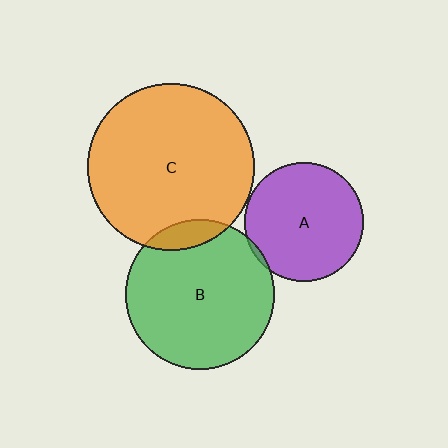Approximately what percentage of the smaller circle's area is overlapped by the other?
Approximately 10%.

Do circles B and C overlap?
Yes.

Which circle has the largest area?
Circle C (orange).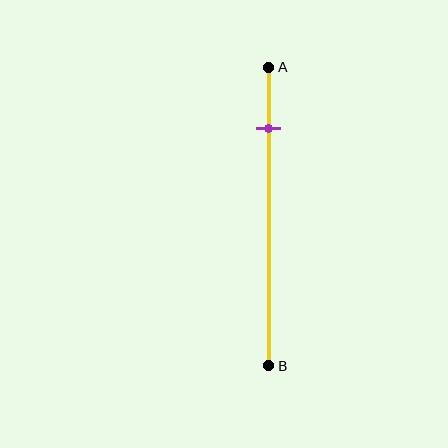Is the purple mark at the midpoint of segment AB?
No, the mark is at about 20% from A, not at the 50% midpoint.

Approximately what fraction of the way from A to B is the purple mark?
The purple mark is approximately 20% of the way from A to B.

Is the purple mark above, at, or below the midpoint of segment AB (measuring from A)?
The purple mark is above the midpoint of segment AB.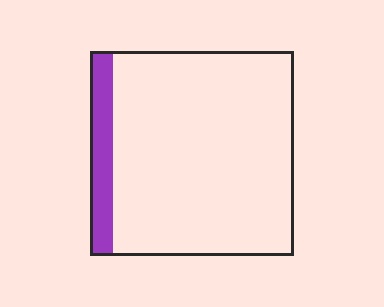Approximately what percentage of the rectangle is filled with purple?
Approximately 10%.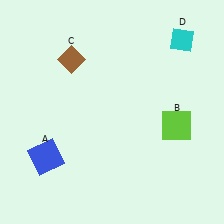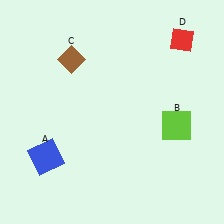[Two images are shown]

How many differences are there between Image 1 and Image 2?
There is 1 difference between the two images.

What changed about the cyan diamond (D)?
In Image 1, D is cyan. In Image 2, it changed to red.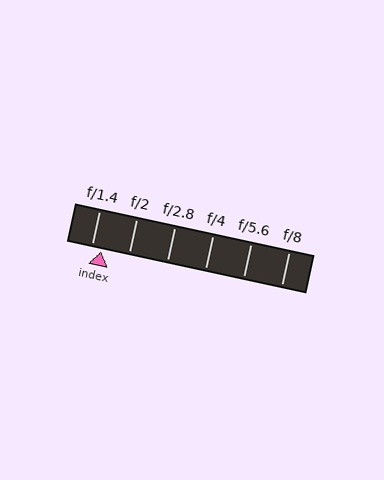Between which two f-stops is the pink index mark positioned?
The index mark is between f/1.4 and f/2.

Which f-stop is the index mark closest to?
The index mark is closest to f/1.4.